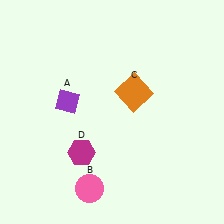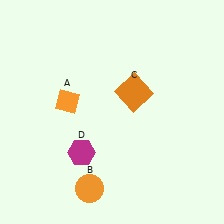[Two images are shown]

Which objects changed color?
A changed from purple to orange. B changed from pink to orange.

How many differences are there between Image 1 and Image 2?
There are 2 differences between the two images.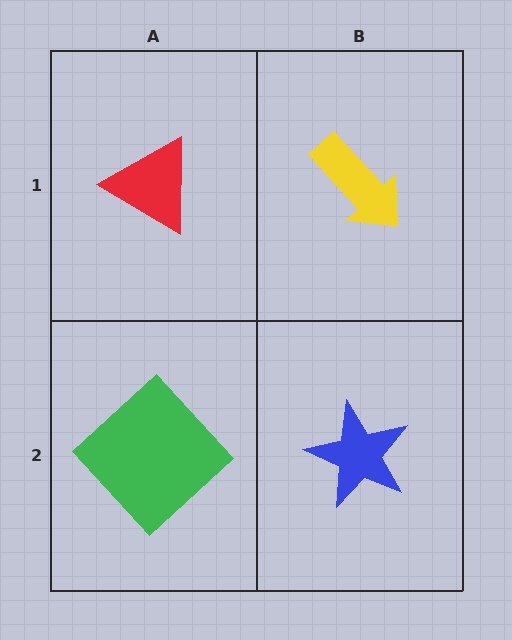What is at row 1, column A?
A red triangle.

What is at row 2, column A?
A green diamond.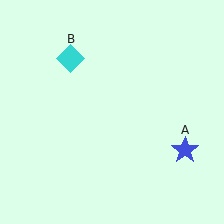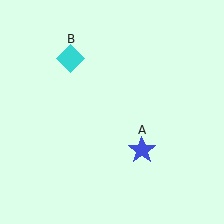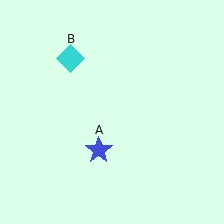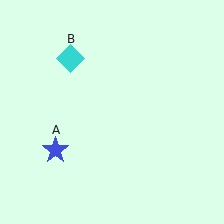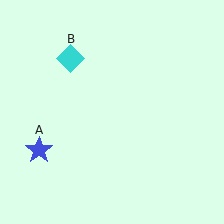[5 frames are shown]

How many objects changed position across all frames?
1 object changed position: blue star (object A).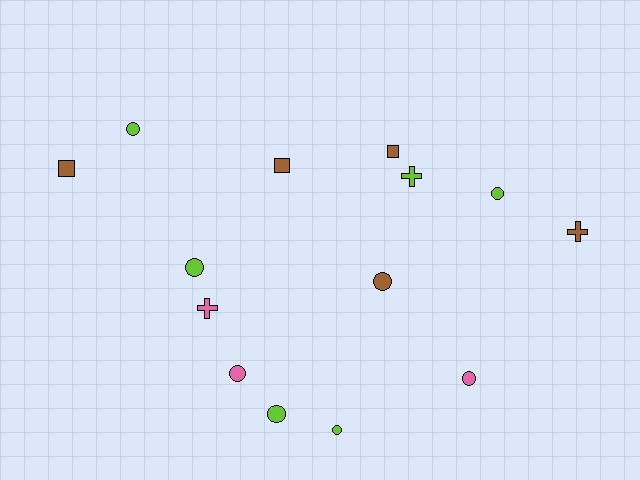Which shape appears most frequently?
Circle, with 8 objects.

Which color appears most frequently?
Lime, with 6 objects.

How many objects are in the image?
There are 14 objects.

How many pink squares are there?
There are no pink squares.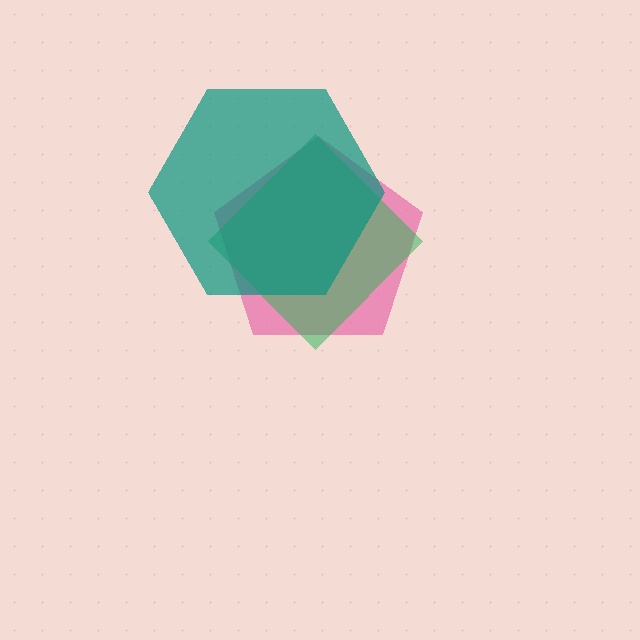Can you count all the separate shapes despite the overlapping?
Yes, there are 3 separate shapes.